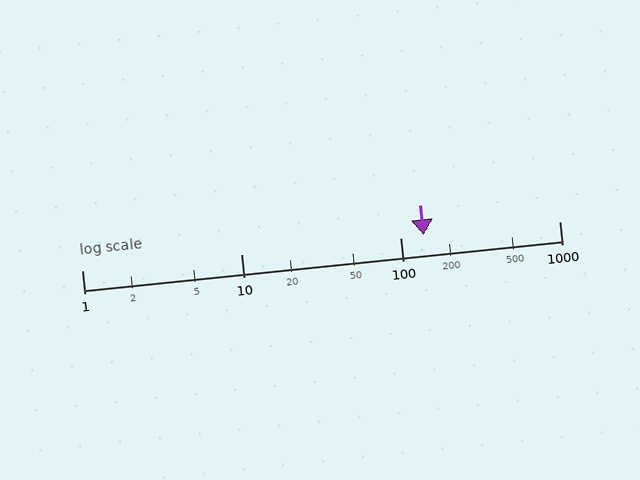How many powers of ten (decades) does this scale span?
The scale spans 3 decades, from 1 to 1000.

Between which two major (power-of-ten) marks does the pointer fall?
The pointer is between 100 and 1000.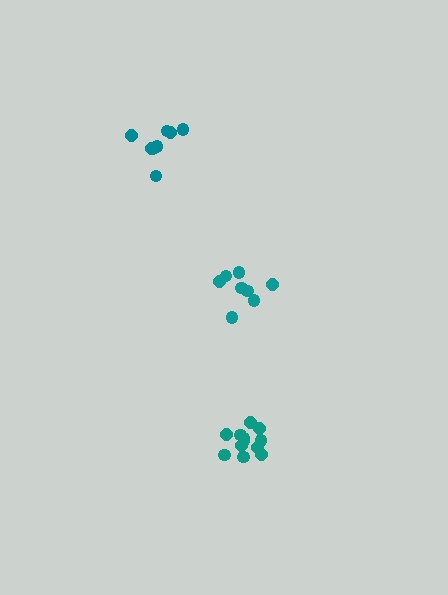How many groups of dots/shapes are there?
There are 3 groups.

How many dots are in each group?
Group 1: 8 dots, Group 2: 12 dots, Group 3: 8 dots (28 total).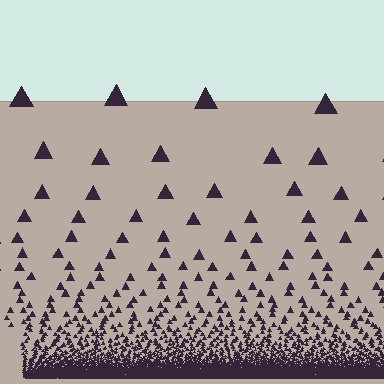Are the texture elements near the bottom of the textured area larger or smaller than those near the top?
Smaller. The gradient is inverted — elements near the bottom are smaller and denser.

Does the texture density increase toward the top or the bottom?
Density increases toward the bottom.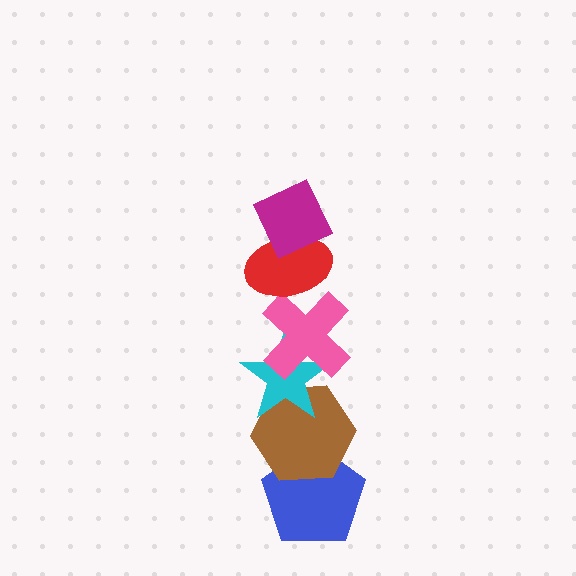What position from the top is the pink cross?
The pink cross is 3rd from the top.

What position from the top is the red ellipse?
The red ellipse is 2nd from the top.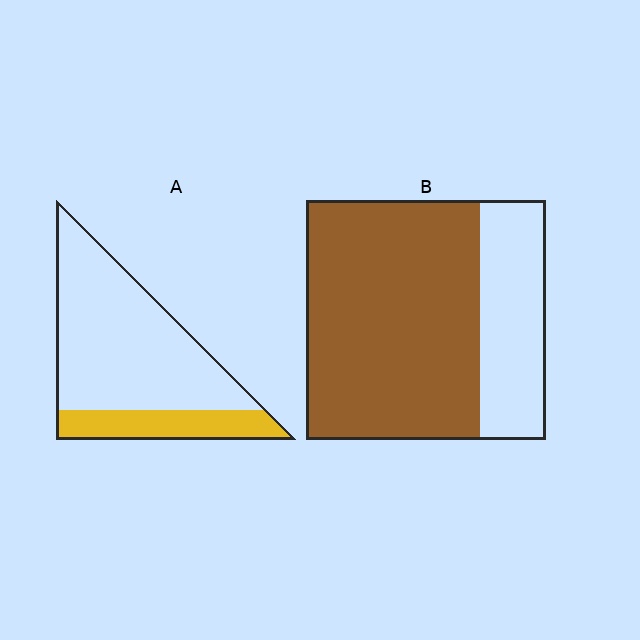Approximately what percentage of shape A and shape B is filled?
A is approximately 25% and B is approximately 70%.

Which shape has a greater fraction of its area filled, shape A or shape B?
Shape B.